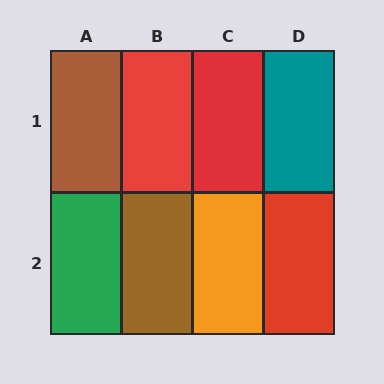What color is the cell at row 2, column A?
Green.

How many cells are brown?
2 cells are brown.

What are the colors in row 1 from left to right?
Brown, red, red, teal.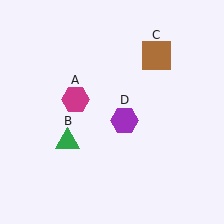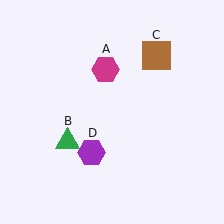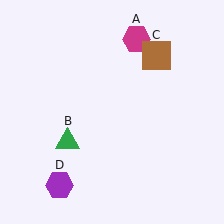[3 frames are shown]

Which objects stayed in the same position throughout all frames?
Green triangle (object B) and brown square (object C) remained stationary.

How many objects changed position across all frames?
2 objects changed position: magenta hexagon (object A), purple hexagon (object D).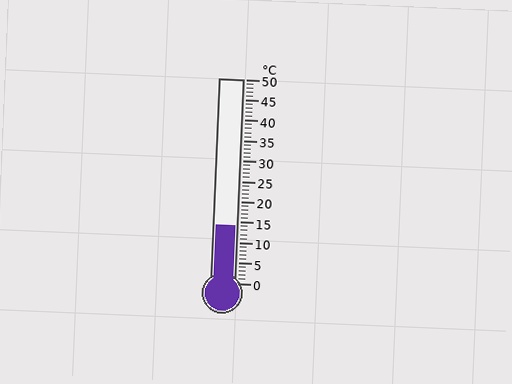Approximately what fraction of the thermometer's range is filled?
The thermometer is filled to approximately 30% of its range.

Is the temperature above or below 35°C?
The temperature is below 35°C.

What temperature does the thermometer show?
The thermometer shows approximately 14°C.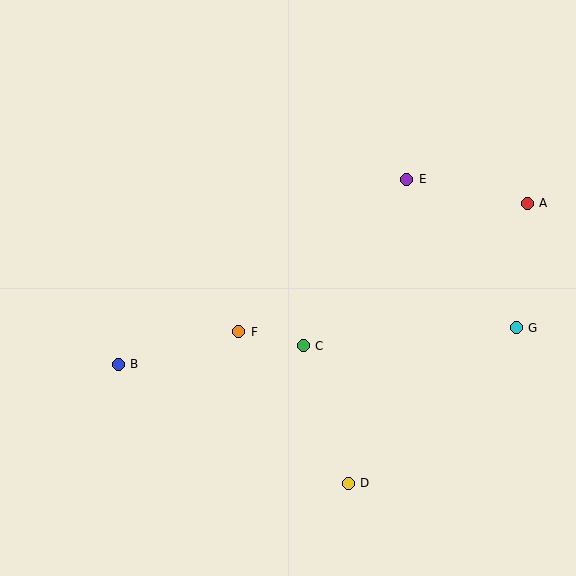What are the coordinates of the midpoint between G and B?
The midpoint between G and B is at (317, 346).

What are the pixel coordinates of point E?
Point E is at (407, 179).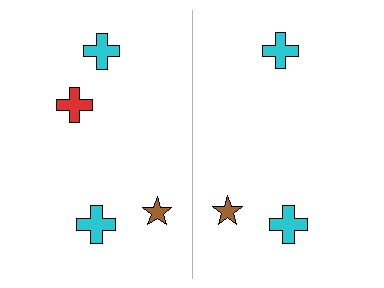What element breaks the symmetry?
A red cross is missing from the right side.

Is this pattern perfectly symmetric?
No, the pattern is not perfectly symmetric. A red cross is missing from the right side.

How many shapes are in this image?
There are 7 shapes in this image.